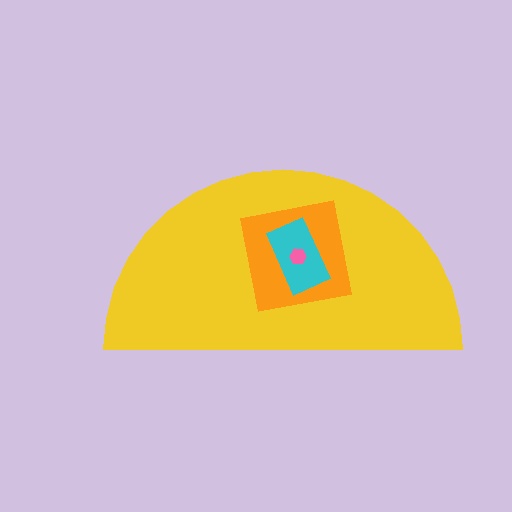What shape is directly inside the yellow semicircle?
The orange square.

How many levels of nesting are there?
4.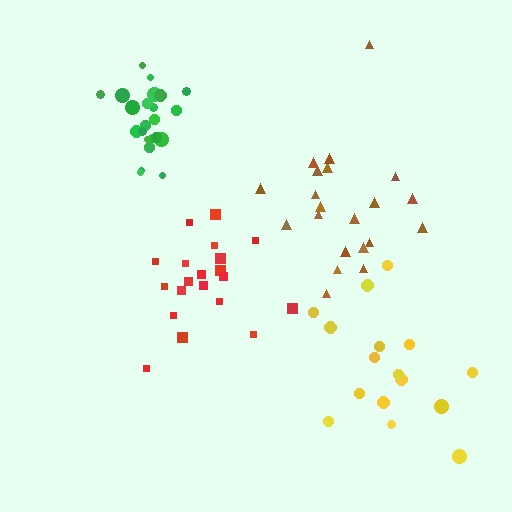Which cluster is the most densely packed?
Green.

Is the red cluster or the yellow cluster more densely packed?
Red.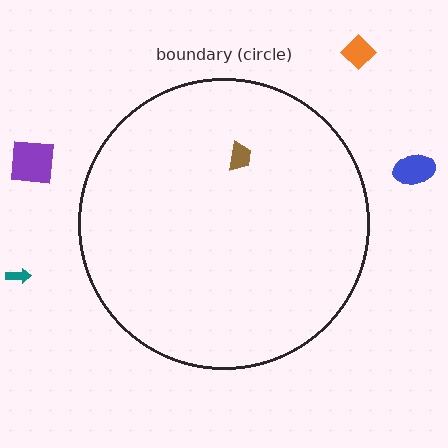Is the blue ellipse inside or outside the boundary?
Outside.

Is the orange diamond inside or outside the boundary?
Outside.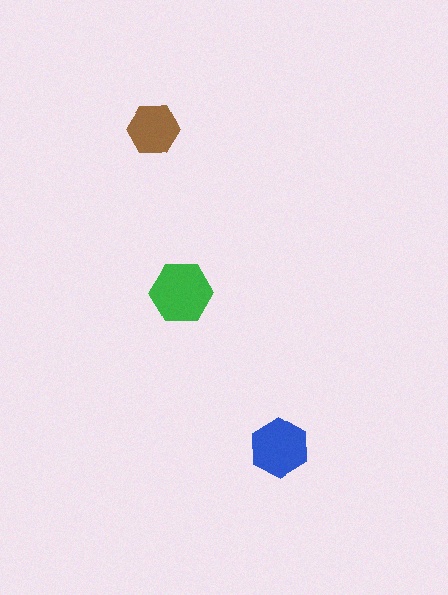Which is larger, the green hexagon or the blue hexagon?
The green one.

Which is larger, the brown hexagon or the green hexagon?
The green one.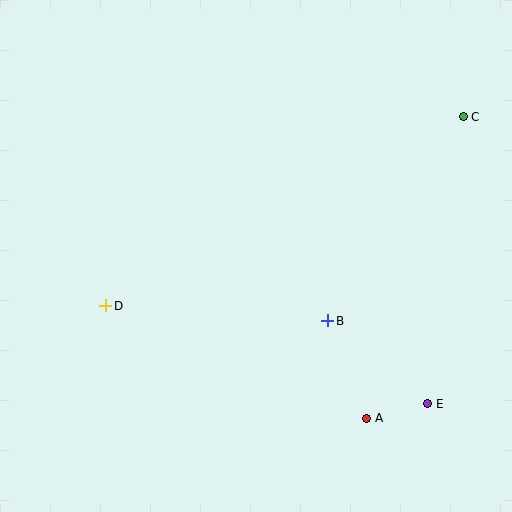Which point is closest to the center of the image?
Point B at (328, 321) is closest to the center.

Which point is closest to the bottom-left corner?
Point D is closest to the bottom-left corner.